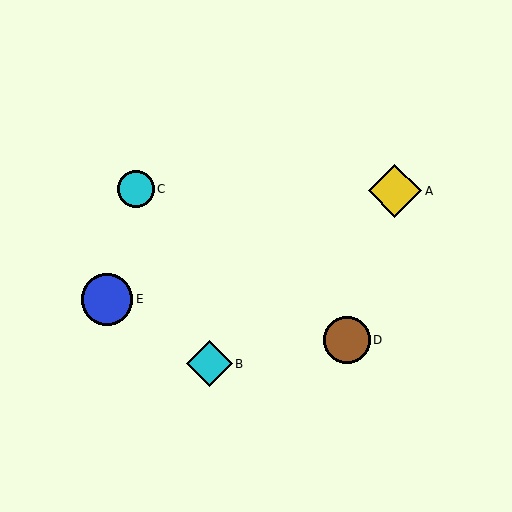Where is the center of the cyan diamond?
The center of the cyan diamond is at (209, 364).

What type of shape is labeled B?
Shape B is a cyan diamond.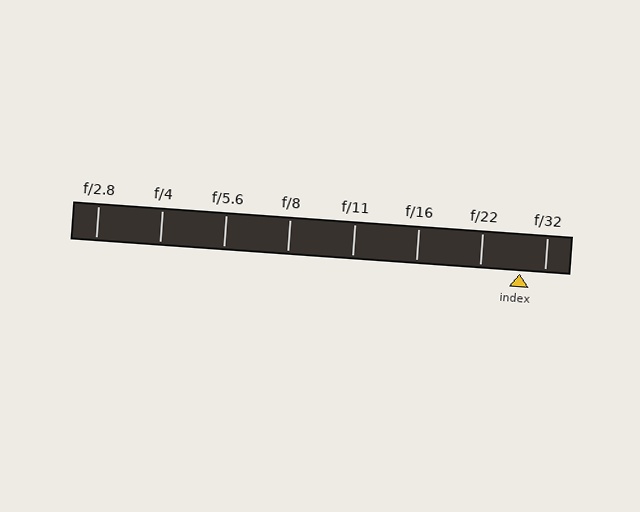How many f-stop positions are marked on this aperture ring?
There are 8 f-stop positions marked.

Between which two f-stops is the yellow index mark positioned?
The index mark is between f/22 and f/32.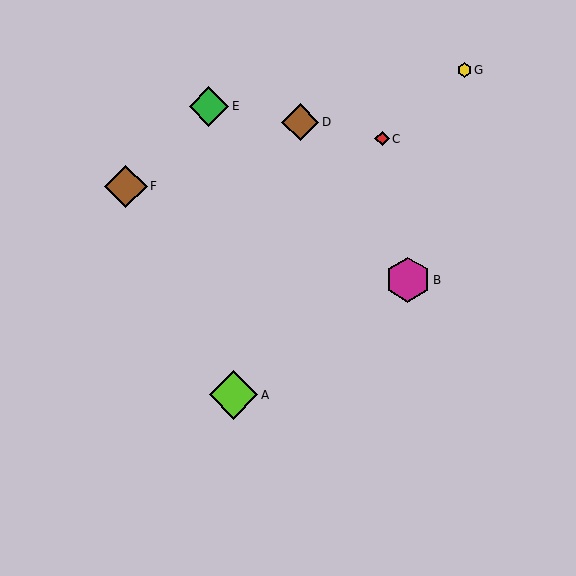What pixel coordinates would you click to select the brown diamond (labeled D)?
Click at (300, 122) to select the brown diamond D.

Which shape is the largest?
The lime diamond (labeled A) is the largest.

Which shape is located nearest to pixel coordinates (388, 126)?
The red diamond (labeled C) at (382, 139) is nearest to that location.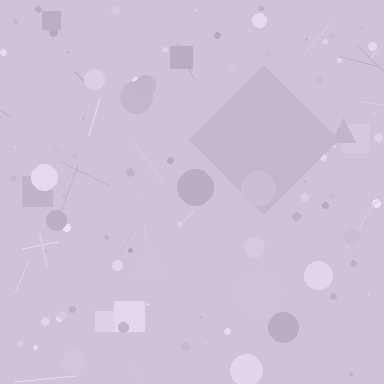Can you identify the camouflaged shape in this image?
The camouflaged shape is a diamond.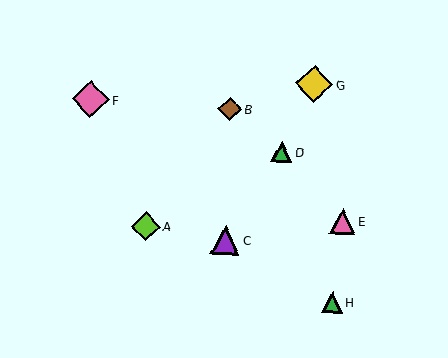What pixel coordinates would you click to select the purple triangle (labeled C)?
Click at (225, 240) to select the purple triangle C.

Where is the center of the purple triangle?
The center of the purple triangle is at (225, 240).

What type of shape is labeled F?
Shape F is a pink diamond.